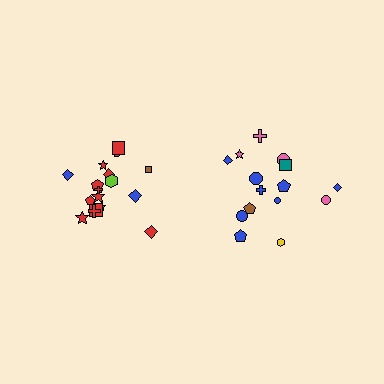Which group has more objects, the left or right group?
The left group.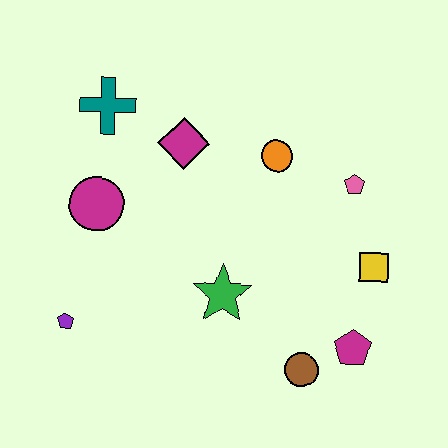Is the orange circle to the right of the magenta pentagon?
No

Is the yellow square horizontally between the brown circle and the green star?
No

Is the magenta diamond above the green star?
Yes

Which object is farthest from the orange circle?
The purple pentagon is farthest from the orange circle.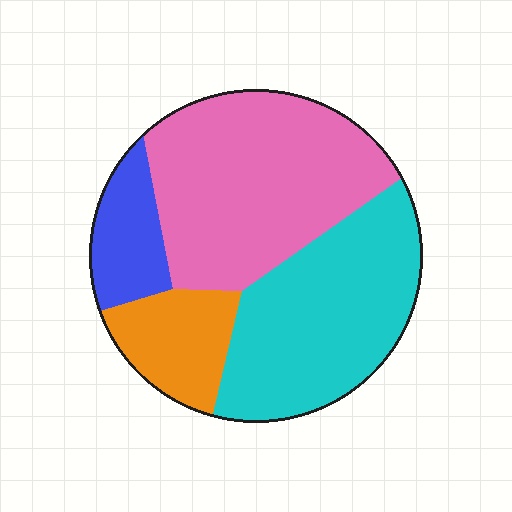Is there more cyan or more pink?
Pink.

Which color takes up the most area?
Pink, at roughly 40%.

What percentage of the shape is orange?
Orange takes up about one eighth (1/8) of the shape.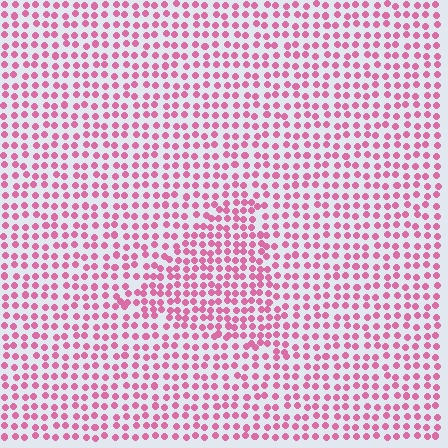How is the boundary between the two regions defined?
The boundary is defined by a change in element density (approximately 1.5x ratio). All elements are the same color, size, and shape.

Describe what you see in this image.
The image contains small pink elements arranged at two different densities. A triangle-shaped region is visible where the elements are more densely packed than the surrounding area.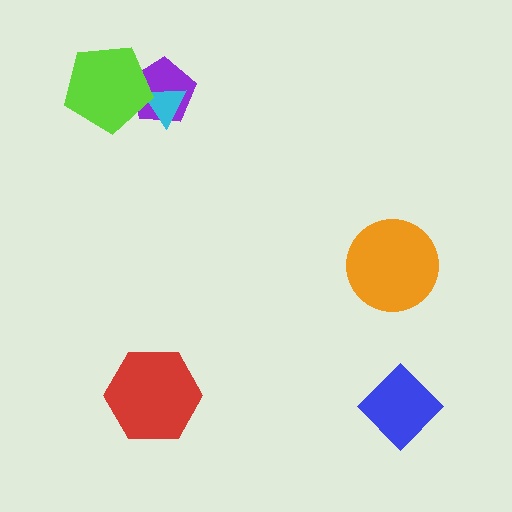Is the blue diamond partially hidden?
No, no other shape covers it.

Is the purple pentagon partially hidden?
Yes, it is partially covered by another shape.